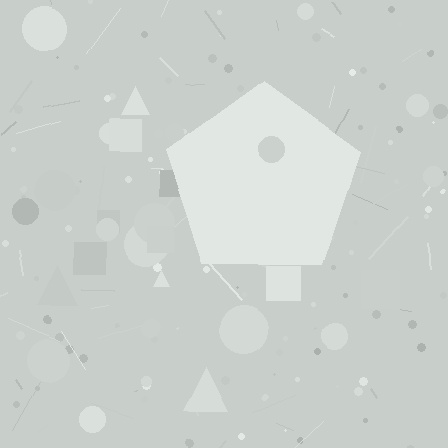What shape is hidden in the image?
A pentagon is hidden in the image.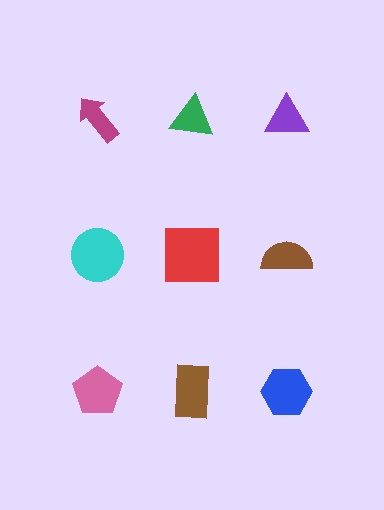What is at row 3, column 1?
A pink pentagon.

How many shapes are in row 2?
3 shapes.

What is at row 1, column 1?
A magenta arrow.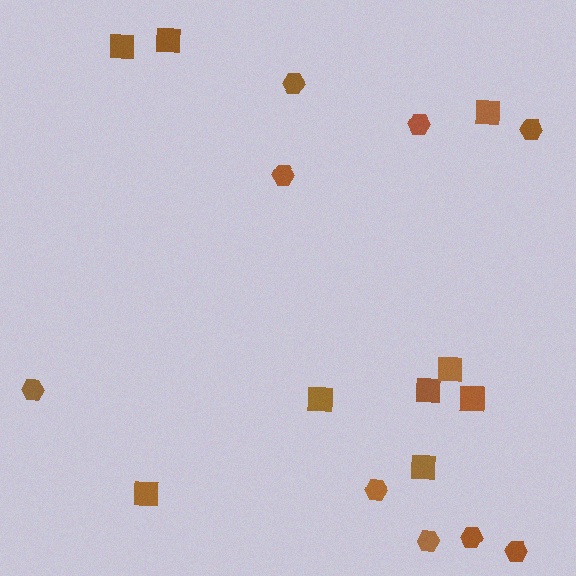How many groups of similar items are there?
There are 2 groups: one group of hexagons (9) and one group of squares (9).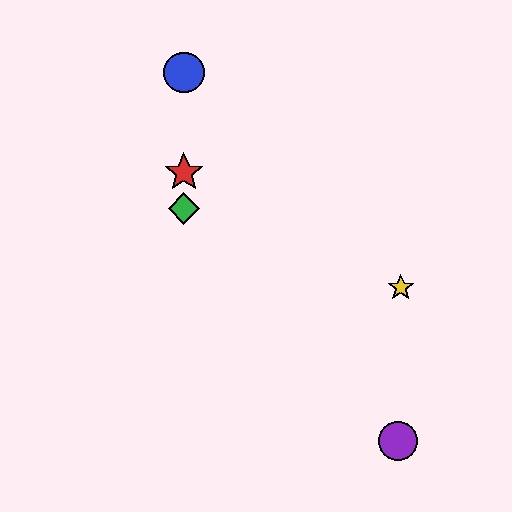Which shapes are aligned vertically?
The red star, the blue circle, the green diamond are aligned vertically.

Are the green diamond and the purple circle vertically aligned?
No, the green diamond is at x≈184 and the purple circle is at x≈398.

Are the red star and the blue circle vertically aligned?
Yes, both are at x≈184.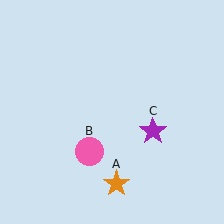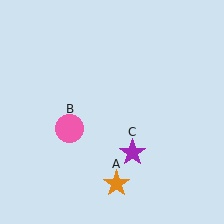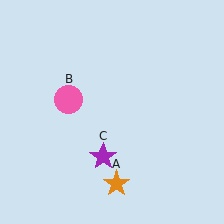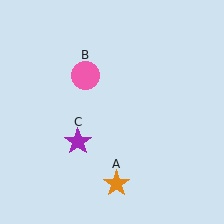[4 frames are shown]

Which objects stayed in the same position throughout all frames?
Orange star (object A) remained stationary.